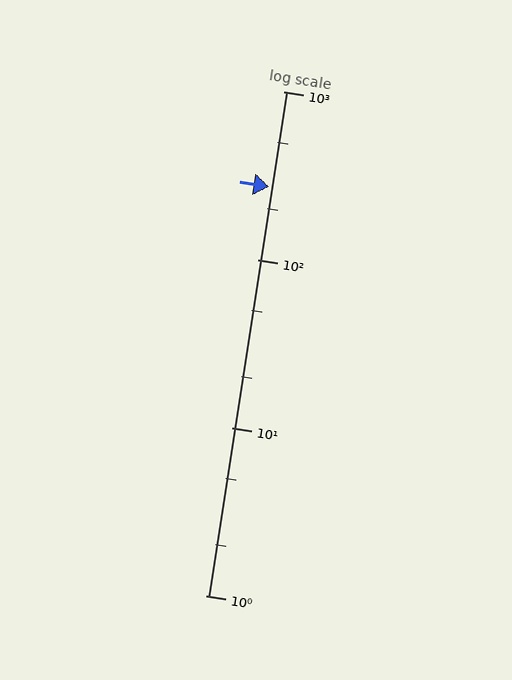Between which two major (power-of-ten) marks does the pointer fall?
The pointer is between 100 and 1000.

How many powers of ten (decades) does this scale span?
The scale spans 3 decades, from 1 to 1000.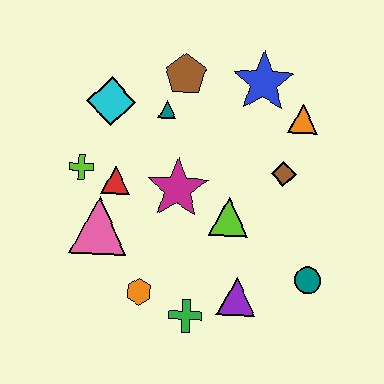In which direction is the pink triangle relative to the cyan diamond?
The pink triangle is below the cyan diamond.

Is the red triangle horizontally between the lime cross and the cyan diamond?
No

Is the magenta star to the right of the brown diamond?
No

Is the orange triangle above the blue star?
No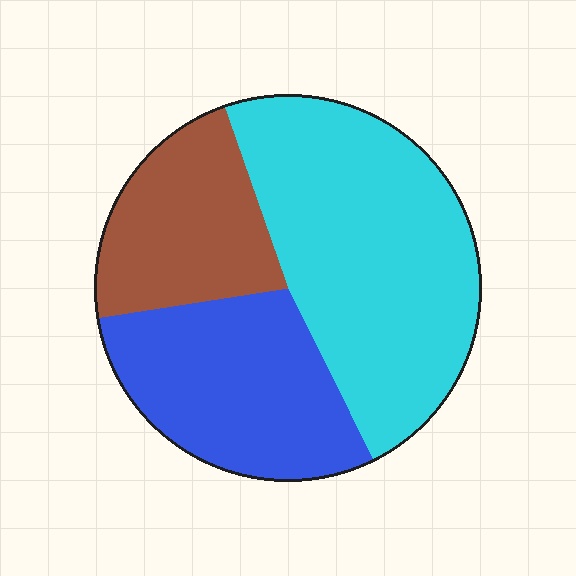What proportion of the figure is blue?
Blue takes up between a sixth and a third of the figure.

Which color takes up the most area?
Cyan, at roughly 50%.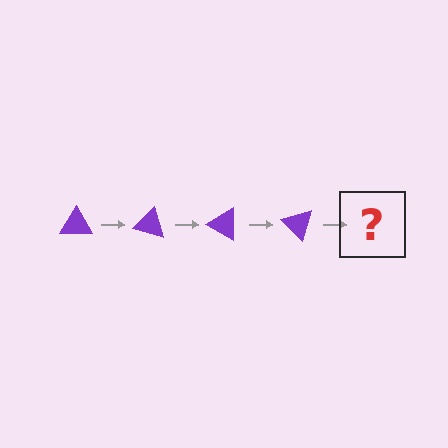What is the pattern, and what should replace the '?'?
The pattern is that the triangle rotates 15 degrees each step. The '?' should be a purple triangle rotated 60 degrees.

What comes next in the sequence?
The next element should be a purple triangle rotated 60 degrees.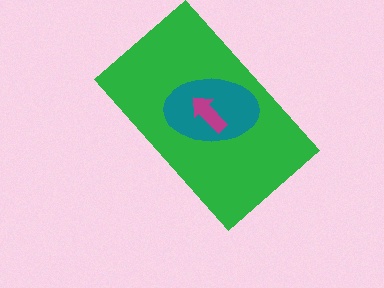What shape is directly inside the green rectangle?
The teal ellipse.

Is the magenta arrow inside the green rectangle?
Yes.